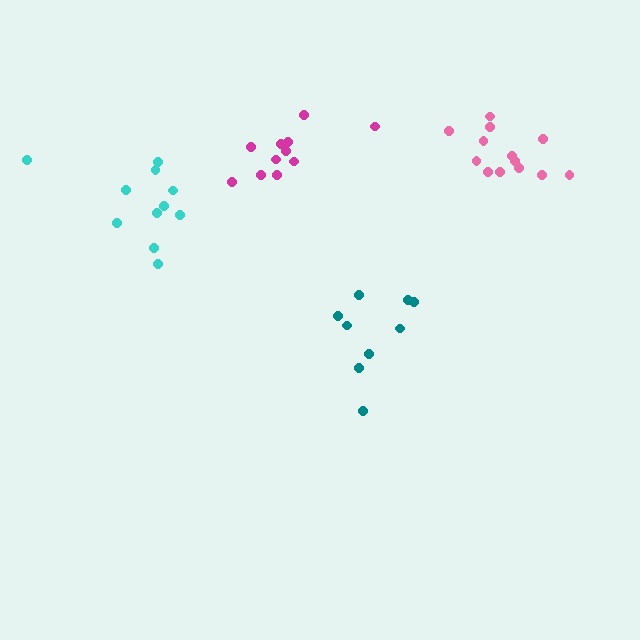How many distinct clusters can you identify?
There are 4 distinct clusters.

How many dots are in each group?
Group 1: 9 dots, Group 2: 11 dots, Group 3: 11 dots, Group 4: 13 dots (44 total).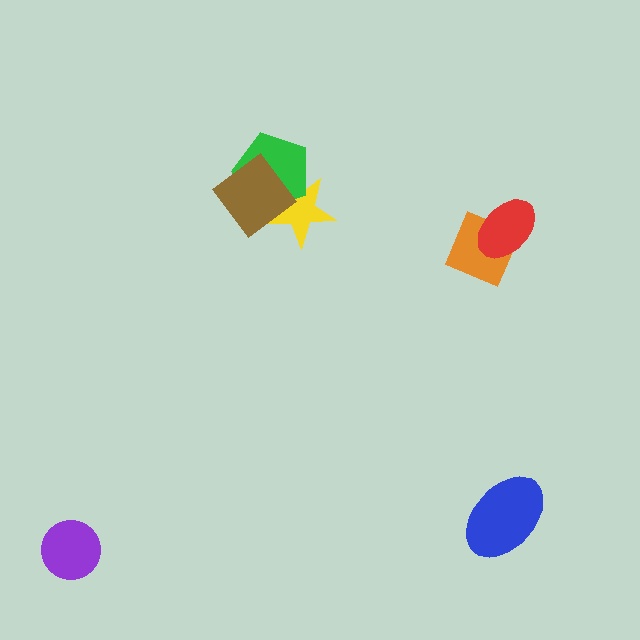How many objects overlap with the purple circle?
0 objects overlap with the purple circle.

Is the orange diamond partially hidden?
Yes, it is partially covered by another shape.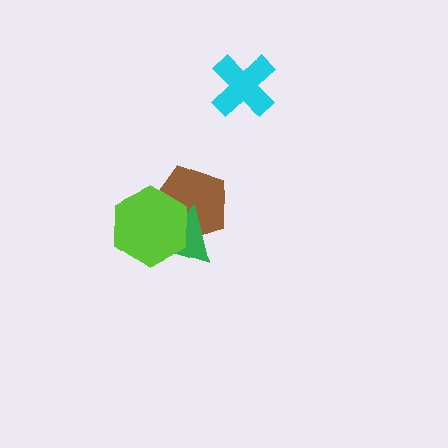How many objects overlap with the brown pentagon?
2 objects overlap with the brown pentagon.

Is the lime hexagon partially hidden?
No, no other shape covers it.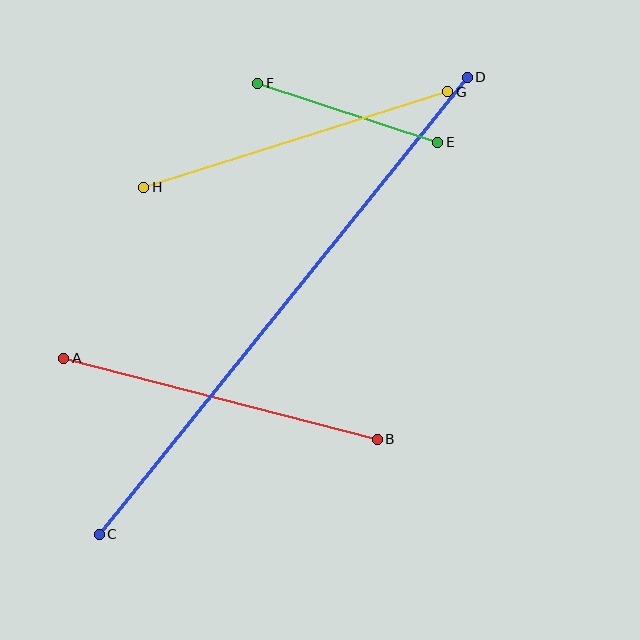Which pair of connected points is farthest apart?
Points C and D are farthest apart.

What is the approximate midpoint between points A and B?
The midpoint is at approximately (220, 399) pixels.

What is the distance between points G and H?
The distance is approximately 319 pixels.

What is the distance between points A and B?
The distance is approximately 324 pixels.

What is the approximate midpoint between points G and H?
The midpoint is at approximately (296, 139) pixels.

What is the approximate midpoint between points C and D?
The midpoint is at approximately (283, 306) pixels.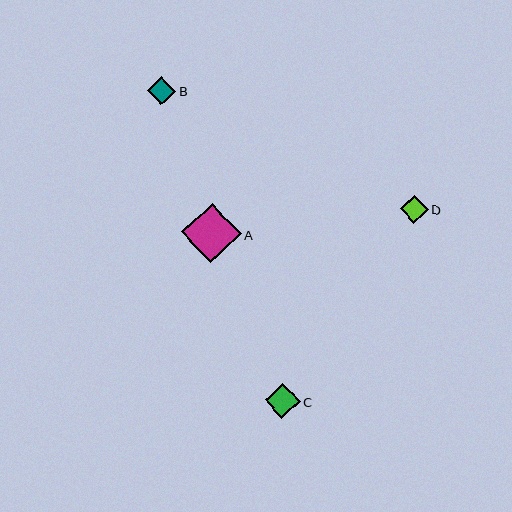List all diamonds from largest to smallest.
From largest to smallest: A, C, B, D.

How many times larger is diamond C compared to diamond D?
Diamond C is approximately 1.3 times the size of diamond D.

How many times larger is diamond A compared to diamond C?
Diamond A is approximately 1.7 times the size of diamond C.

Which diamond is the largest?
Diamond A is the largest with a size of approximately 60 pixels.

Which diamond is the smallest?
Diamond D is the smallest with a size of approximately 28 pixels.